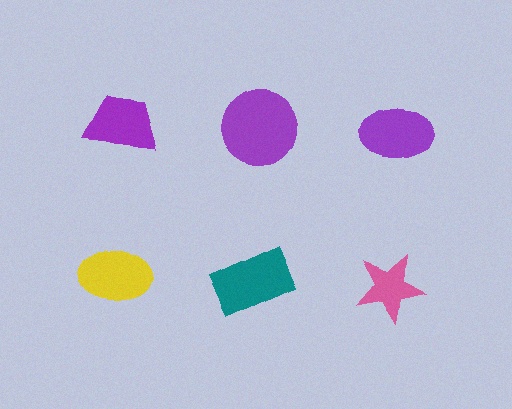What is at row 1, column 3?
A purple ellipse.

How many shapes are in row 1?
3 shapes.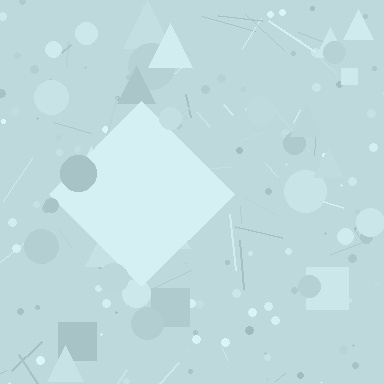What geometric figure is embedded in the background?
A diamond is embedded in the background.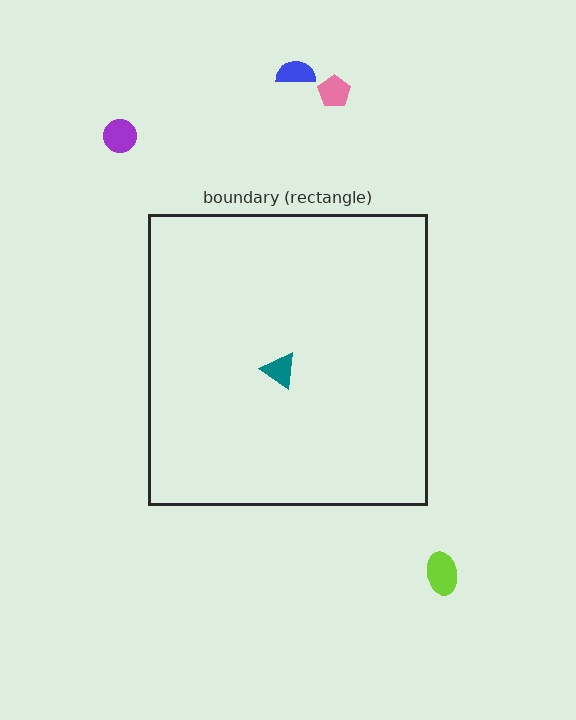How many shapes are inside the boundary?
1 inside, 4 outside.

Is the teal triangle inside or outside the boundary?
Inside.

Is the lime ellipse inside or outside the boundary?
Outside.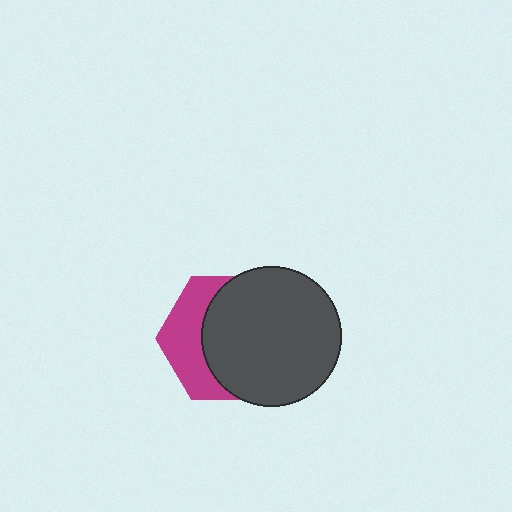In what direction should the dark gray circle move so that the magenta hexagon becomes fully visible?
The dark gray circle should move right. That is the shortest direction to clear the overlap and leave the magenta hexagon fully visible.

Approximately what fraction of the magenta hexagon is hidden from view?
Roughly 64% of the magenta hexagon is hidden behind the dark gray circle.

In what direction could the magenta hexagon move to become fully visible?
The magenta hexagon could move left. That would shift it out from behind the dark gray circle entirely.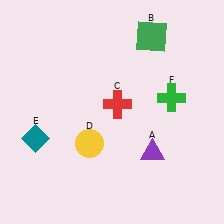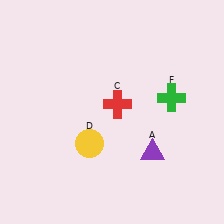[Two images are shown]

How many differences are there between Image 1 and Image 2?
There are 2 differences between the two images.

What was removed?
The teal diamond (E), the green square (B) were removed in Image 2.